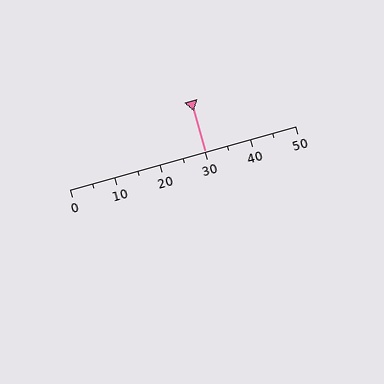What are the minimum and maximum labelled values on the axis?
The axis runs from 0 to 50.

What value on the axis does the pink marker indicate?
The marker indicates approximately 30.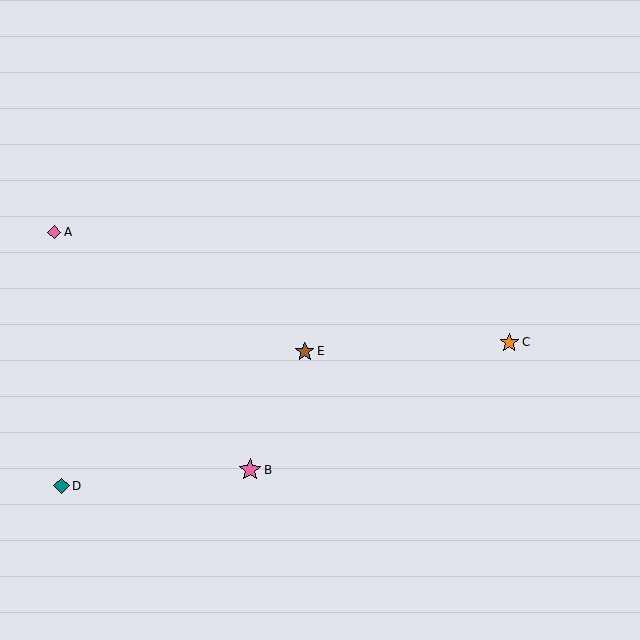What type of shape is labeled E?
Shape E is a brown star.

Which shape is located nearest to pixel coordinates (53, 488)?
The teal diamond (labeled D) at (62, 486) is nearest to that location.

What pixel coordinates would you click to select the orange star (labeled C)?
Click at (509, 342) to select the orange star C.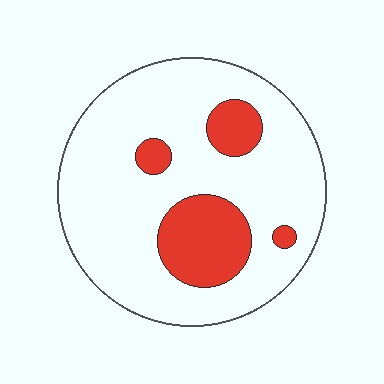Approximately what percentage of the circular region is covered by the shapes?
Approximately 20%.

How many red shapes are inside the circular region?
4.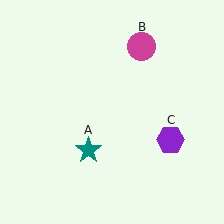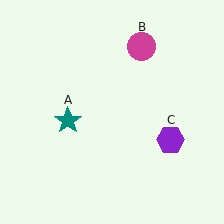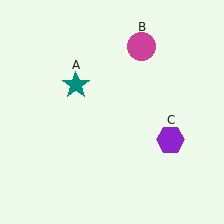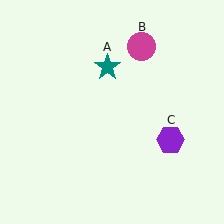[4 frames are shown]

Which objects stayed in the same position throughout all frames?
Magenta circle (object B) and purple hexagon (object C) remained stationary.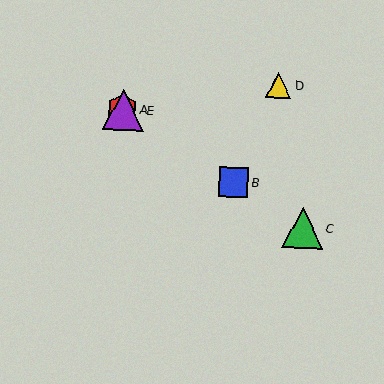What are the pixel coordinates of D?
Object D is at (279, 85).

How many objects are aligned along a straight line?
4 objects (A, B, C, E) are aligned along a straight line.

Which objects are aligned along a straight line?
Objects A, B, C, E are aligned along a straight line.